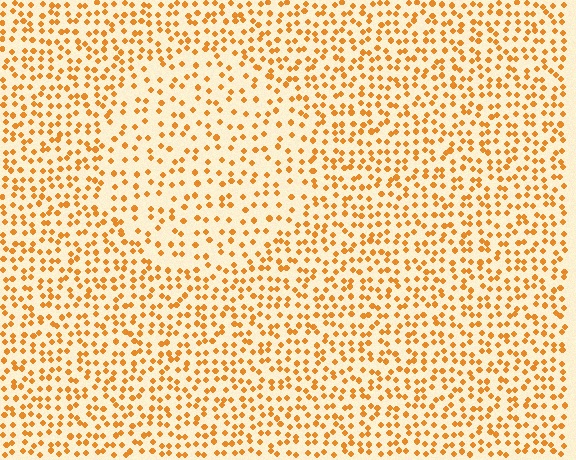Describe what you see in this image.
The image contains small orange elements arranged at two different densities. A circle-shaped region is visible where the elements are less densely packed than the surrounding area.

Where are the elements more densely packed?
The elements are more densely packed outside the circle boundary.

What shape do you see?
I see a circle.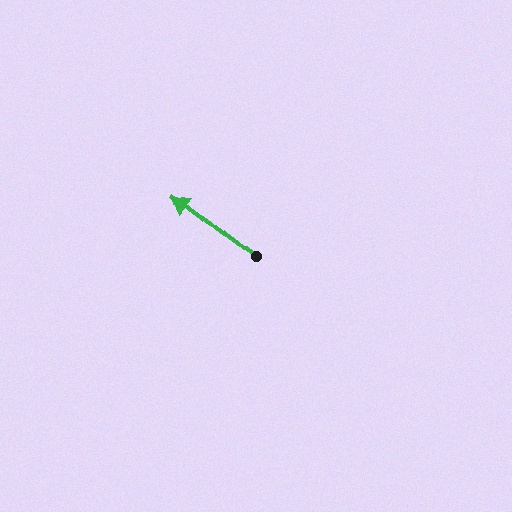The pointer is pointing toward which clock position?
Roughly 10 o'clock.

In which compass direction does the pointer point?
Northwest.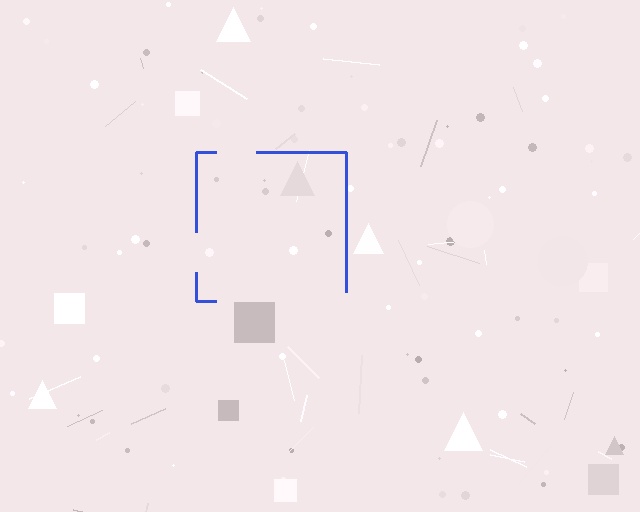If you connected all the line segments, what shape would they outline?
They would outline a square.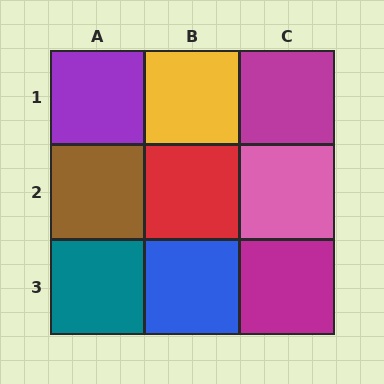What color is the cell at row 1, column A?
Purple.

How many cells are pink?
1 cell is pink.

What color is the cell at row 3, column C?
Magenta.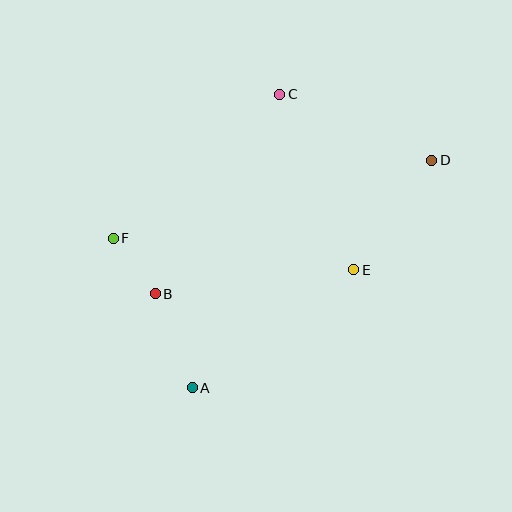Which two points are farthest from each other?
Points A and D are farthest from each other.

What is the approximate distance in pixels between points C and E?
The distance between C and E is approximately 190 pixels.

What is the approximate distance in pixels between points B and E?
The distance between B and E is approximately 200 pixels.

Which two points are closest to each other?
Points B and F are closest to each other.